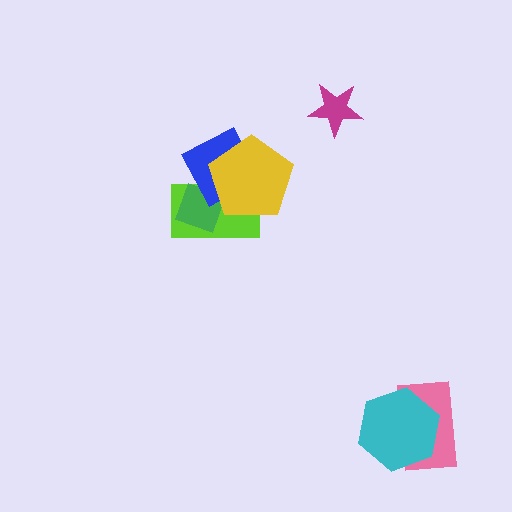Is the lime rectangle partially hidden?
Yes, it is partially covered by another shape.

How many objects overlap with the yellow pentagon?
3 objects overlap with the yellow pentagon.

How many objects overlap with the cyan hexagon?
1 object overlaps with the cyan hexagon.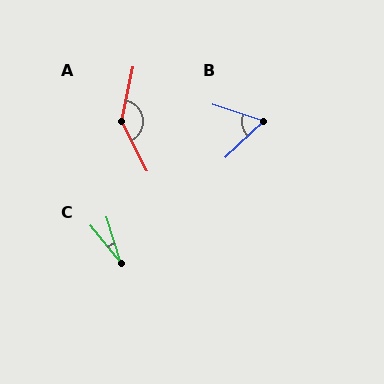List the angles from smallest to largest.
C (22°), B (61°), A (141°).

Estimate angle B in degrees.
Approximately 61 degrees.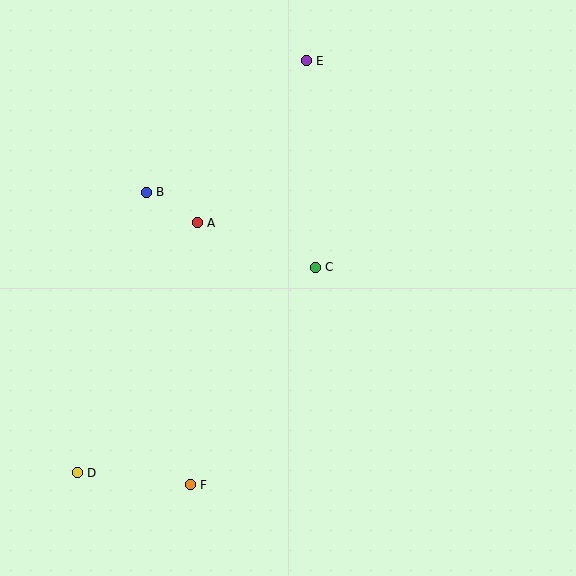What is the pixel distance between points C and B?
The distance between C and B is 185 pixels.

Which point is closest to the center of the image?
Point C at (315, 267) is closest to the center.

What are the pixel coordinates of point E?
Point E is at (306, 61).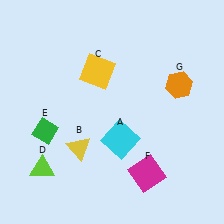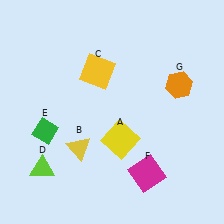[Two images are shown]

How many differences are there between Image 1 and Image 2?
There is 1 difference between the two images.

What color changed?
The square (A) changed from cyan in Image 1 to yellow in Image 2.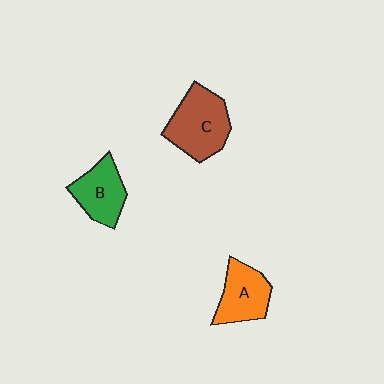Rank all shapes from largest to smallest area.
From largest to smallest: C (brown), A (orange), B (green).